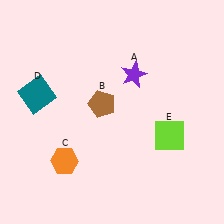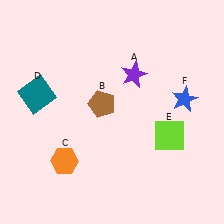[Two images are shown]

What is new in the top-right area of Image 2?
A blue star (F) was added in the top-right area of Image 2.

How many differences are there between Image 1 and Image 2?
There is 1 difference between the two images.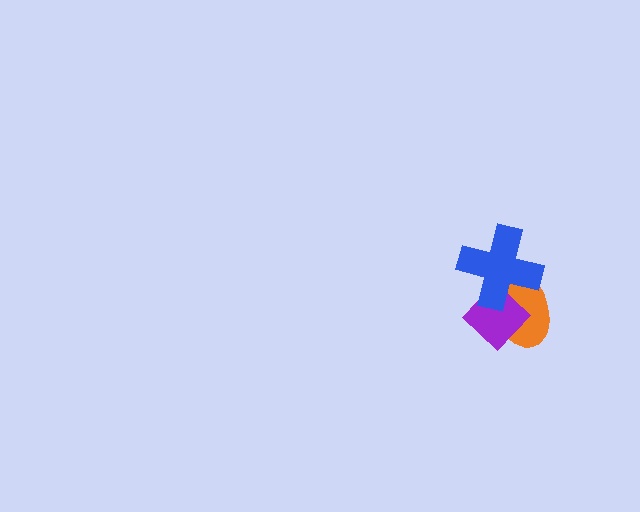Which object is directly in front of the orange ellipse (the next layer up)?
The purple diamond is directly in front of the orange ellipse.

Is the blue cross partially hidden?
No, no other shape covers it.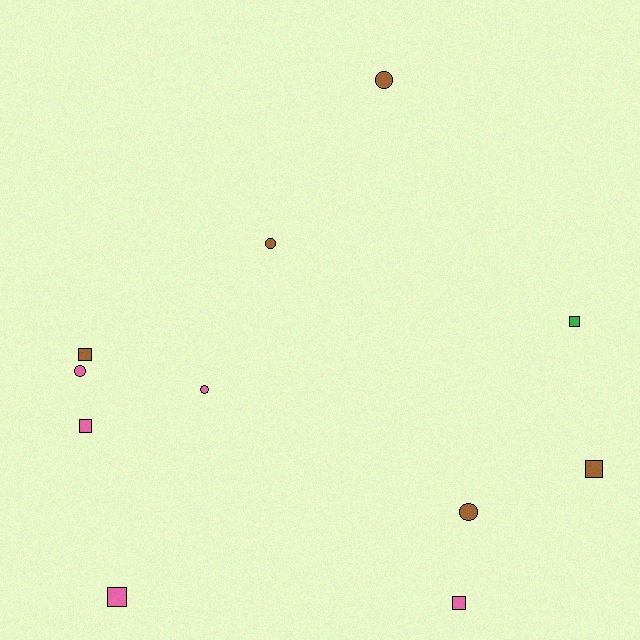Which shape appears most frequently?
Square, with 6 objects.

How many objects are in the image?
There are 11 objects.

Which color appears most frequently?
Brown, with 5 objects.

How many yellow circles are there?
There are no yellow circles.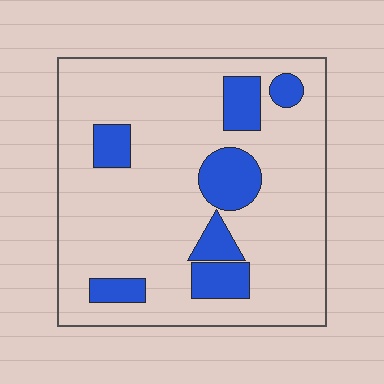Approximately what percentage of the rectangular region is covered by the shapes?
Approximately 20%.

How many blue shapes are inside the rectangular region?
7.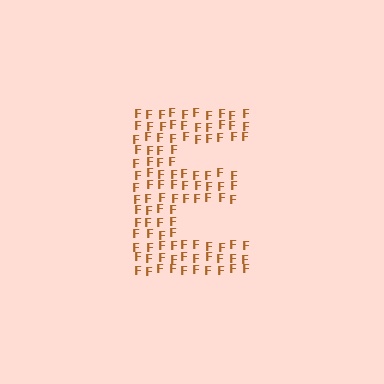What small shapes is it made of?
It is made of small letter F's.